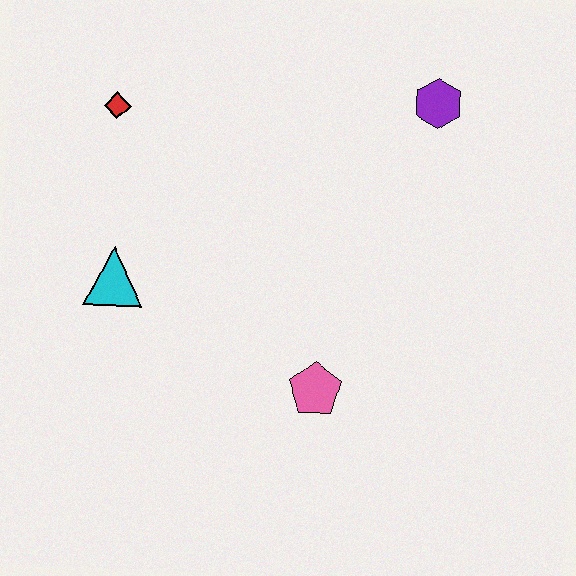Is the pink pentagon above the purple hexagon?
No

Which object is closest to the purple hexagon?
The pink pentagon is closest to the purple hexagon.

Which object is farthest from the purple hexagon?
The cyan triangle is farthest from the purple hexagon.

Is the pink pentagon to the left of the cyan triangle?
No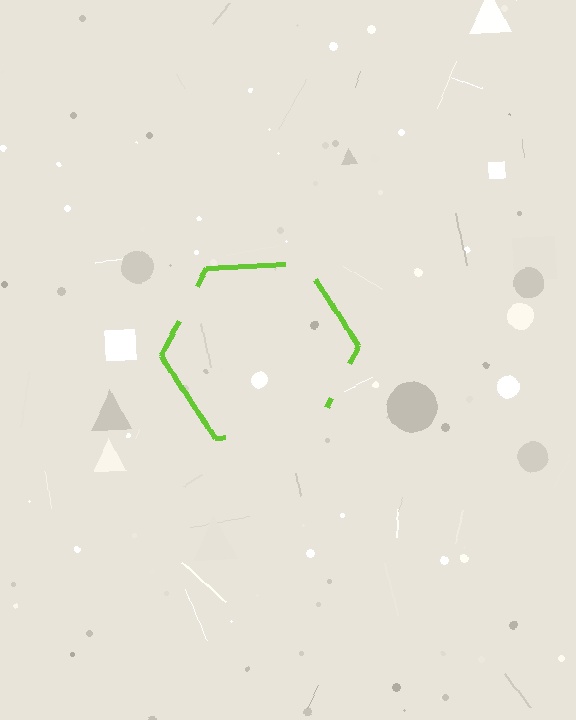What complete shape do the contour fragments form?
The contour fragments form a hexagon.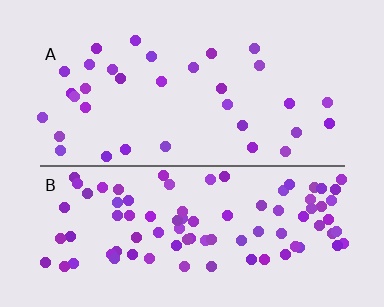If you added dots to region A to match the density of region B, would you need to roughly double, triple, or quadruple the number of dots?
Approximately triple.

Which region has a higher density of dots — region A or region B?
B (the bottom).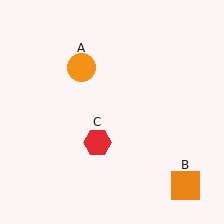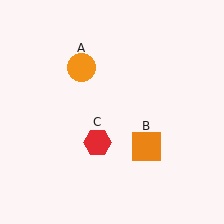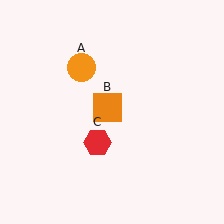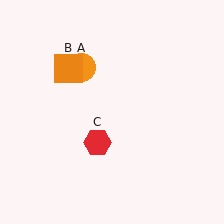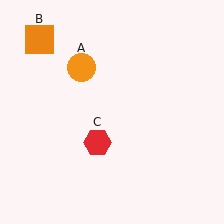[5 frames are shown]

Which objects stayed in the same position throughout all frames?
Orange circle (object A) and red hexagon (object C) remained stationary.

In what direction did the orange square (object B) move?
The orange square (object B) moved up and to the left.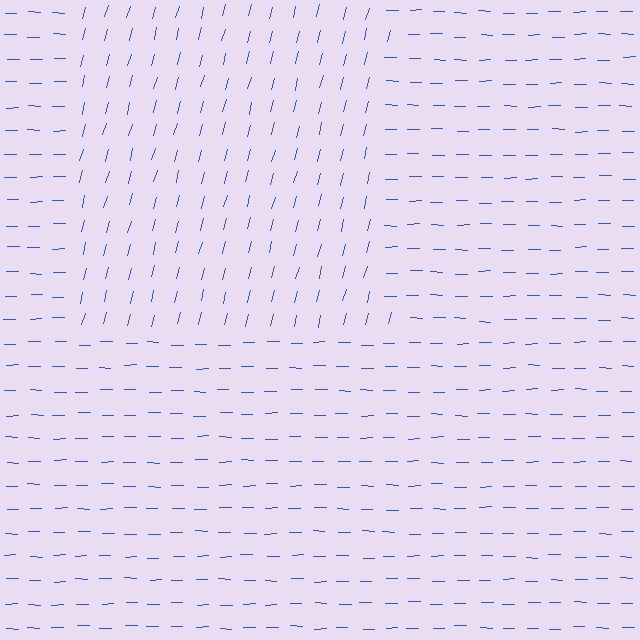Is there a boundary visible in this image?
Yes, there is a texture boundary formed by a change in line orientation.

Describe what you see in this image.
The image is filled with small blue line segments. A rectangle region in the image has lines oriented differently from the surrounding lines, creating a visible texture boundary.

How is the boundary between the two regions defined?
The boundary is defined purely by a change in line orientation (approximately 76 degrees difference). All lines are the same color and thickness.